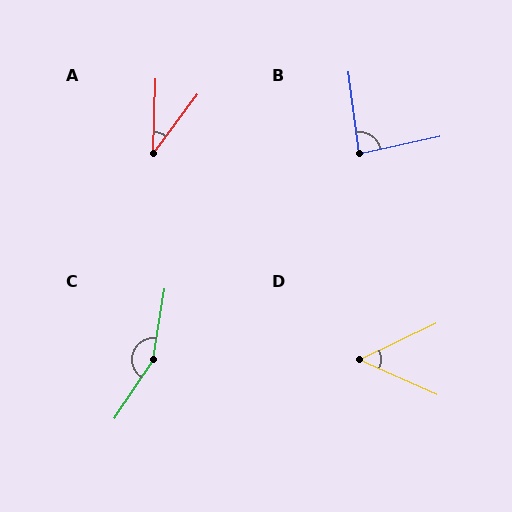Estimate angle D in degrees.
Approximately 49 degrees.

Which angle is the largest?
C, at approximately 155 degrees.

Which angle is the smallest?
A, at approximately 35 degrees.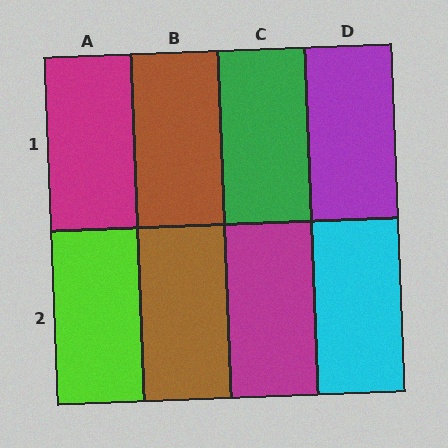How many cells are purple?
1 cell is purple.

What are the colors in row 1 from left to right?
Magenta, brown, green, purple.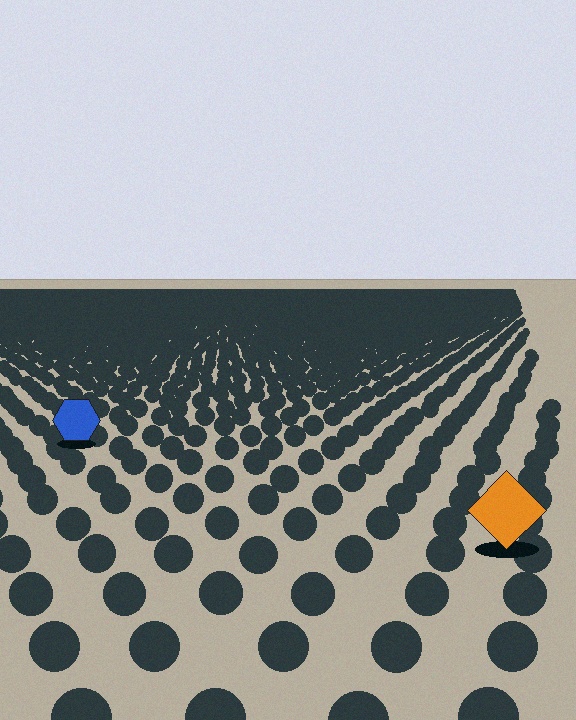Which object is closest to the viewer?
The orange diamond is closest. The texture marks near it are larger and more spread out.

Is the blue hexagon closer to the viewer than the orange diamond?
No. The orange diamond is closer — you can tell from the texture gradient: the ground texture is coarser near it.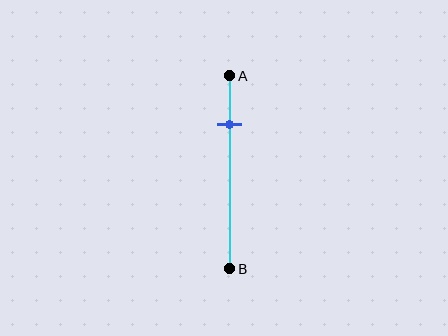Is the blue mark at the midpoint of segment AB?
No, the mark is at about 25% from A, not at the 50% midpoint.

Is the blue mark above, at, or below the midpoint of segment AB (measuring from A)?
The blue mark is above the midpoint of segment AB.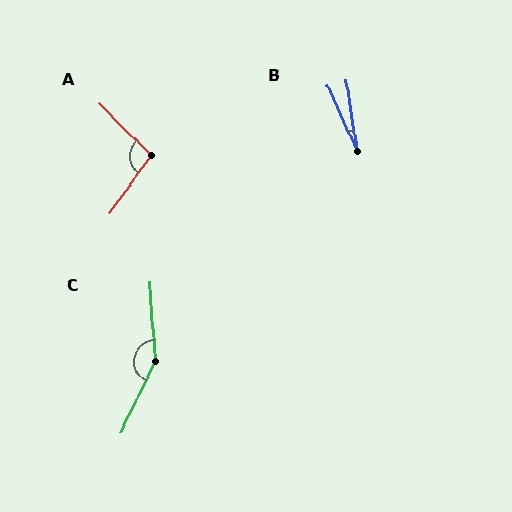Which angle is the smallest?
B, at approximately 16 degrees.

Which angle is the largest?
C, at approximately 149 degrees.